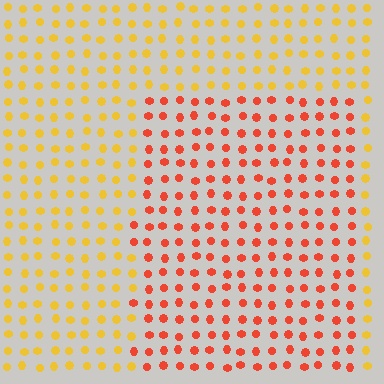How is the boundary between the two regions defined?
The boundary is defined purely by a slight shift in hue (about 40 degrees). Spacing, size, and orientation are identical on both sides.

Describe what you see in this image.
The image is filled with small yellow elements in a uniform arrangement. A rectangle-shaped region is visible where the elements are tinted to a slightly different hue, forming a subtle color boundary.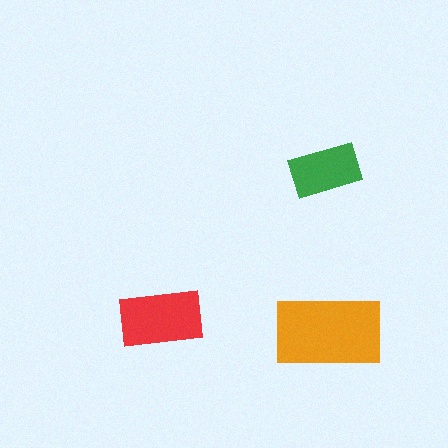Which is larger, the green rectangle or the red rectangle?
The red one.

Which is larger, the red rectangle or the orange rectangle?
The orange one.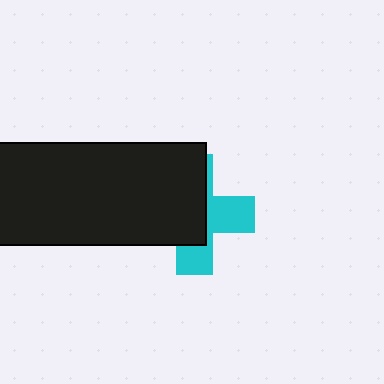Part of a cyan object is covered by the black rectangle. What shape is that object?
It is a cross.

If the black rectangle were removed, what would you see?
You would see the complete cyan cross.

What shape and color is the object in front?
The object in front is a black rectangle.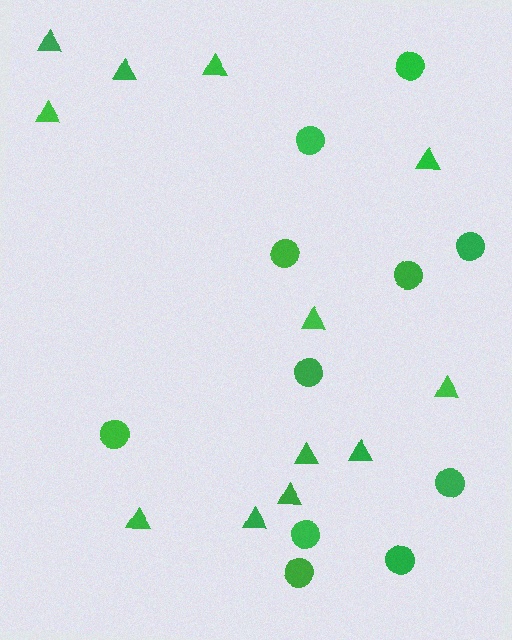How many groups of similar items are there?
There are 2 groups: one group of circles (11) and one group of triangles (12).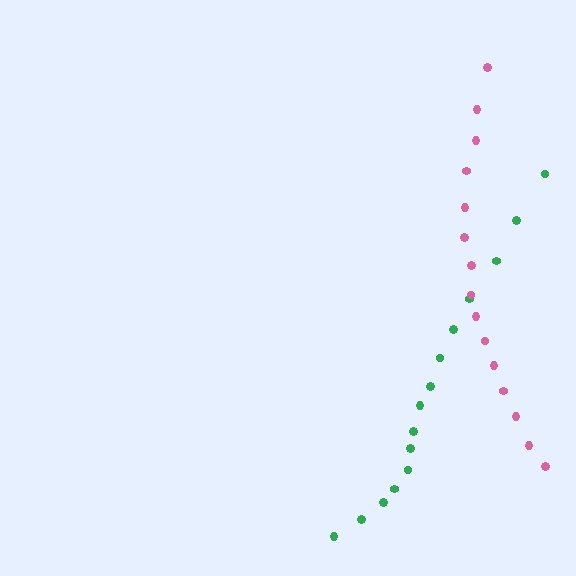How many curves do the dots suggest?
There are 2 distinct paths.